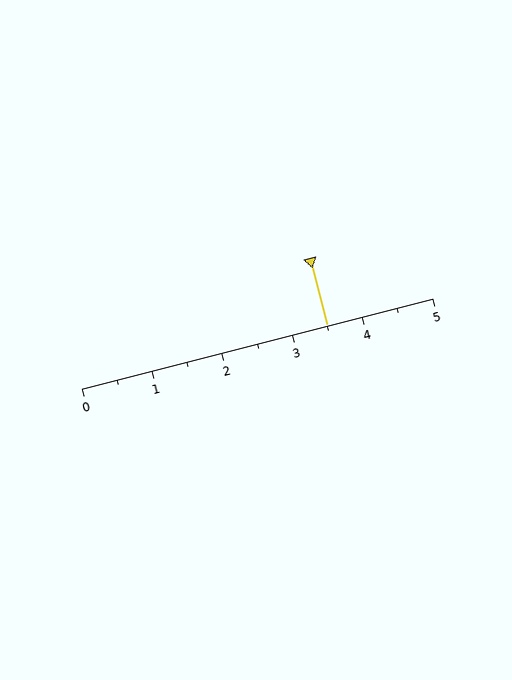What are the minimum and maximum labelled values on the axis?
The axis runs from 0 to 5.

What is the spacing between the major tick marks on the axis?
The major ticks are spaced 1 apart.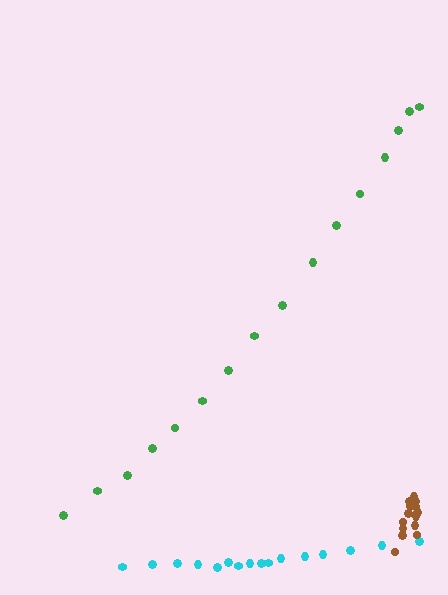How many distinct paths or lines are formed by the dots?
There are 3 distinct paths.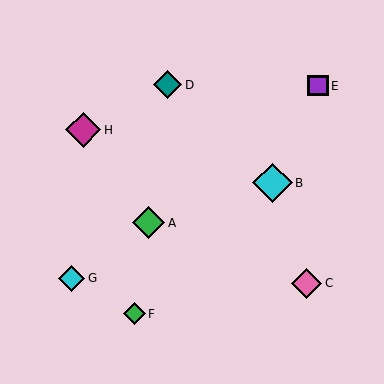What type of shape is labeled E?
Shape E is a purple square.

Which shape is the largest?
The cyan diamond (labeled B) is the largest.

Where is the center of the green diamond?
The center of the green diamond is at (135, 314).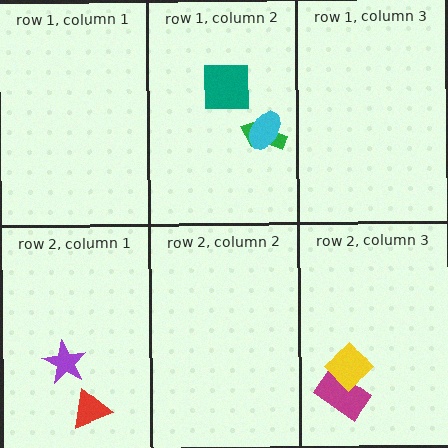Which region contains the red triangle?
The row 2, column 1 region.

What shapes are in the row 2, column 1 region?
The red triangle, the purple star.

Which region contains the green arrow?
The row 1, column 2 region.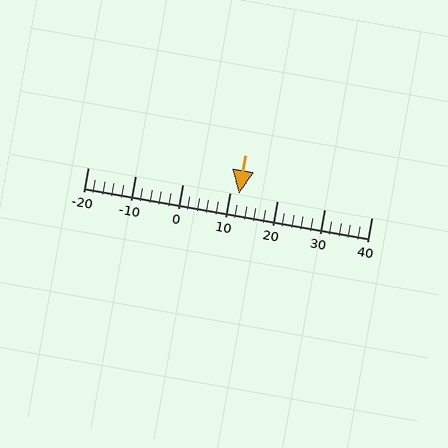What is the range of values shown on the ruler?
The ruler shows values from -20 to 40.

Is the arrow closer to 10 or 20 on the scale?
The arrow is closer to 10.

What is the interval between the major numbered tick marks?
The major tick marks are spaced 10 units apart.